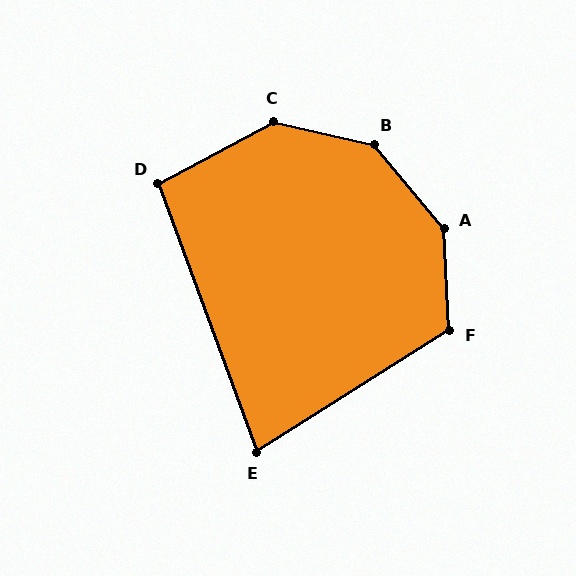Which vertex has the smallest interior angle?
E, at approximately 78 degrees.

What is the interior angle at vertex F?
Approximately 119 degrees (obtuse).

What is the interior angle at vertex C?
Approximately 139 degrees (obtuse).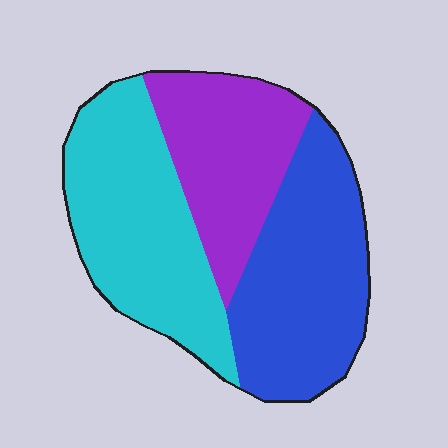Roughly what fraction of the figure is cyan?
Cyan takes up between a quarter and a half of the figure.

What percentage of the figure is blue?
Blue takes up about three eighths (3/8) of the figure.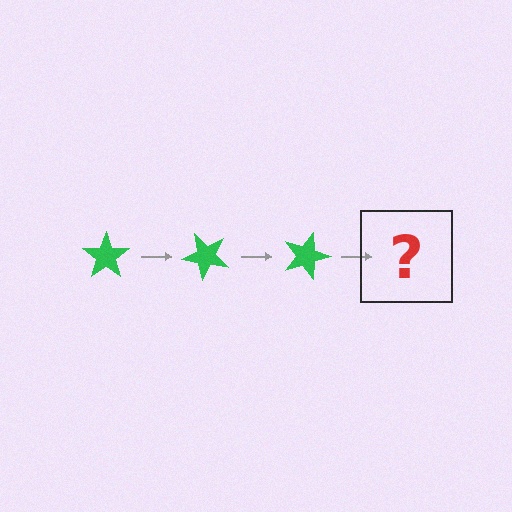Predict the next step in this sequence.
The next step is a green star rotated 135 degrees.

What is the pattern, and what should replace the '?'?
The pattern is that the star rotates 45 degrees each step. The '?' should be a green star rotated 135 degrees.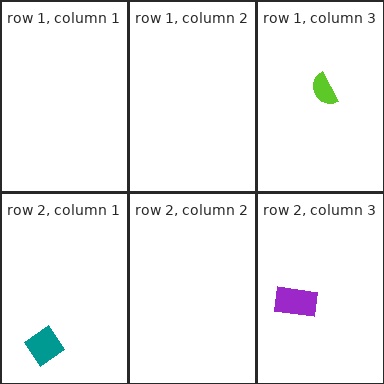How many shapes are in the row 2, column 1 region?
1.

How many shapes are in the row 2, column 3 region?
1.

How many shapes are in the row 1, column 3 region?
1.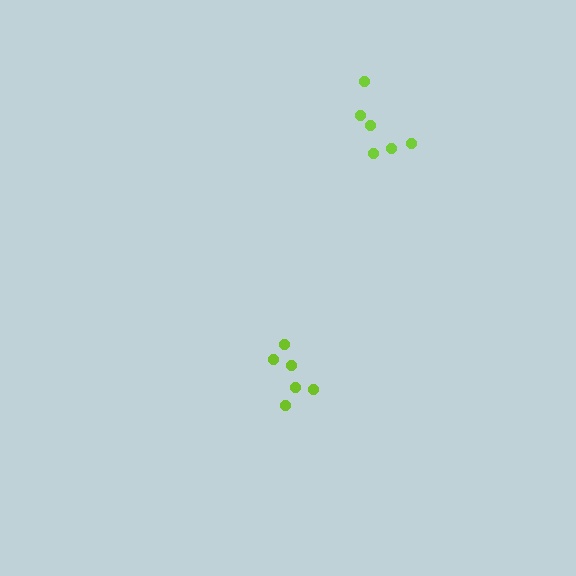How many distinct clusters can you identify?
There are 2 distinct clusters.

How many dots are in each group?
Group 1: 6 dots, Group 2: 6 dots (12 total).